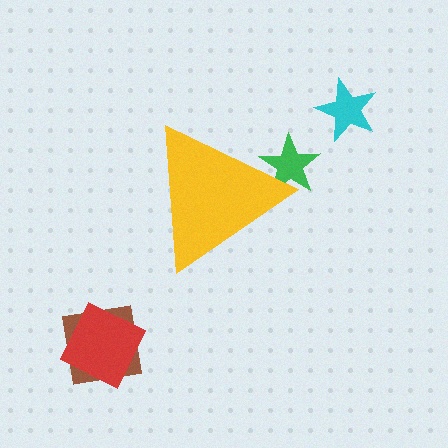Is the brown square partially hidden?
No, the brown square is fully visible.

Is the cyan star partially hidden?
No, the cyan star is fully visible.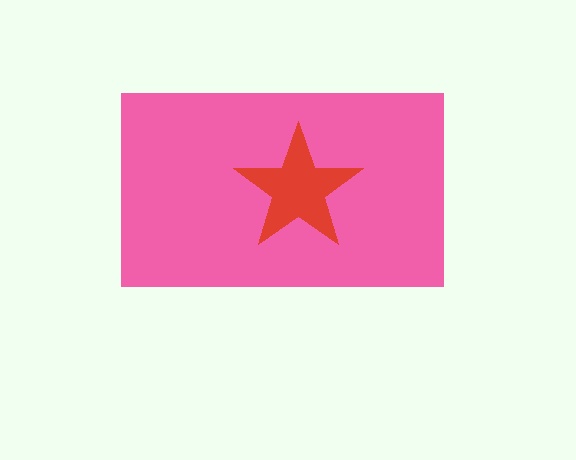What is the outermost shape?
The pink rectangle.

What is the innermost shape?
The red star.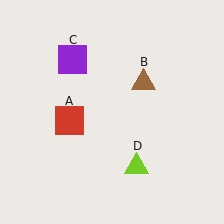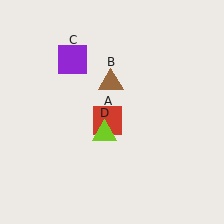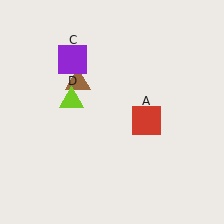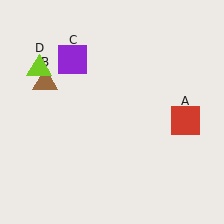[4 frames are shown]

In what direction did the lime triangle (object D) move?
The lime triangle (object D) moved up and to the left.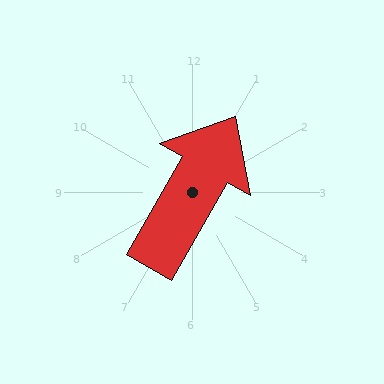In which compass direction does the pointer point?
Northeast.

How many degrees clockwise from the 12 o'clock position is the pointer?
Approximately 30 degrees.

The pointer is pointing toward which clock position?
Roughly 1 o'clock.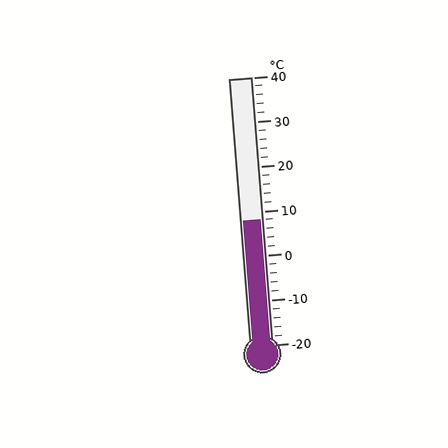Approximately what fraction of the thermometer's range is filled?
The thermometer is filled to approximately 45% of its range.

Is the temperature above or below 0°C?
The temperature is above 0°C.